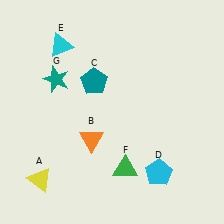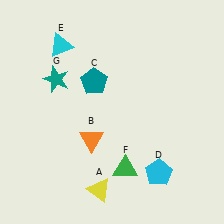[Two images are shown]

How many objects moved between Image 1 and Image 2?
1 object moved between the two images.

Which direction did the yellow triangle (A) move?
The yellow triangle (A) moved right.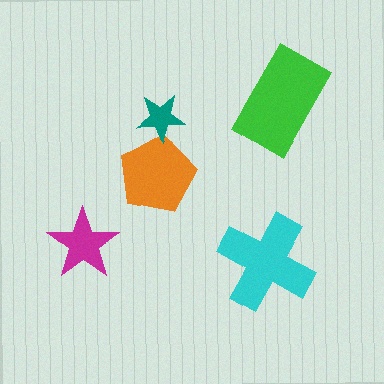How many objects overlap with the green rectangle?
0 objects overlap with the green rectangle.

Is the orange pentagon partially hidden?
Yes, it is partially covered by another shape.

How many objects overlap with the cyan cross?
0 objects overlap with the cyan cross.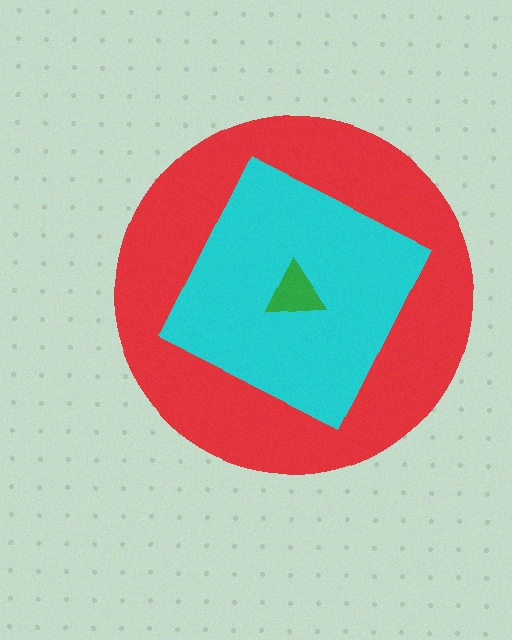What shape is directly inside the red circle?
The cyan diamond.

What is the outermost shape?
The red circle.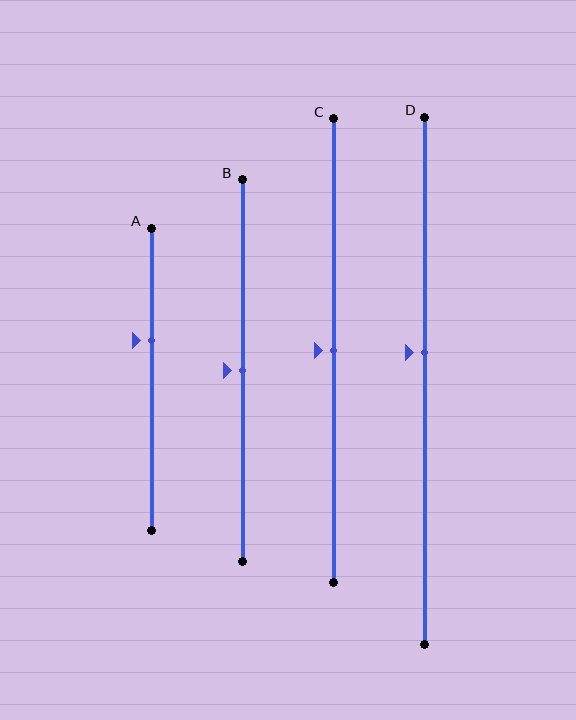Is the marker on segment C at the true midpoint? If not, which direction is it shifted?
Yes, the marker on segment C is at the true midpoint.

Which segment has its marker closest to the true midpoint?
Segment B has its marker closest to the true midpoint.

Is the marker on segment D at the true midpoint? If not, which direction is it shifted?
No, the marker on segment D is shifted upward by about 5% of the segment length.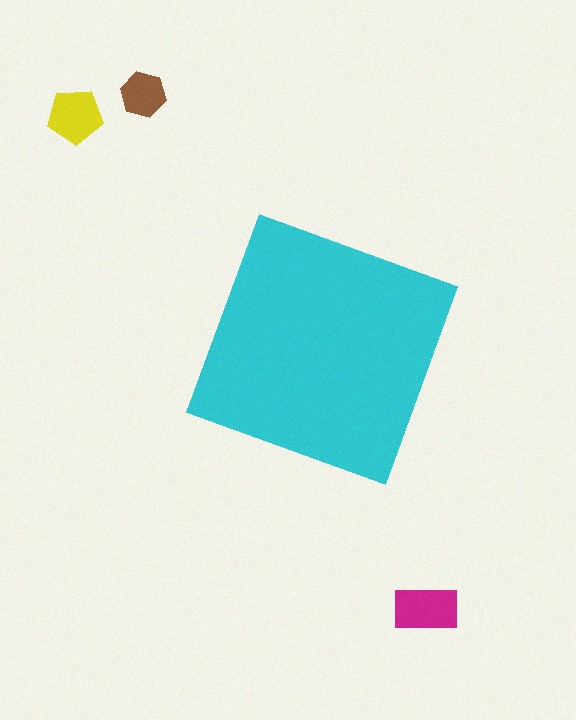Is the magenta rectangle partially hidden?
No, the magenta rectangle is fully visible.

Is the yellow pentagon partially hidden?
No, the yellow pentagon is fully visible.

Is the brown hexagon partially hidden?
No, the brown hexagon is fully visible.